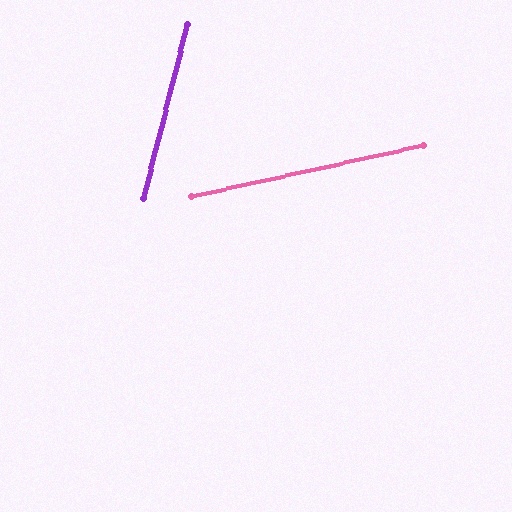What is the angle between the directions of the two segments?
Approximately 63 degrees.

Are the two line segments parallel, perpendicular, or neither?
Neither parallel nor perpendicular — they differ by about 63°.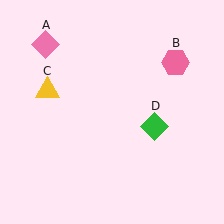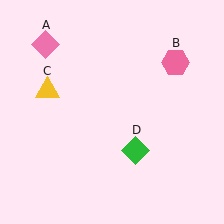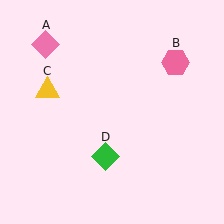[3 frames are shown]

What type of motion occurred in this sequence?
The green diamond (object D) rotated clockwise around the center of the scene.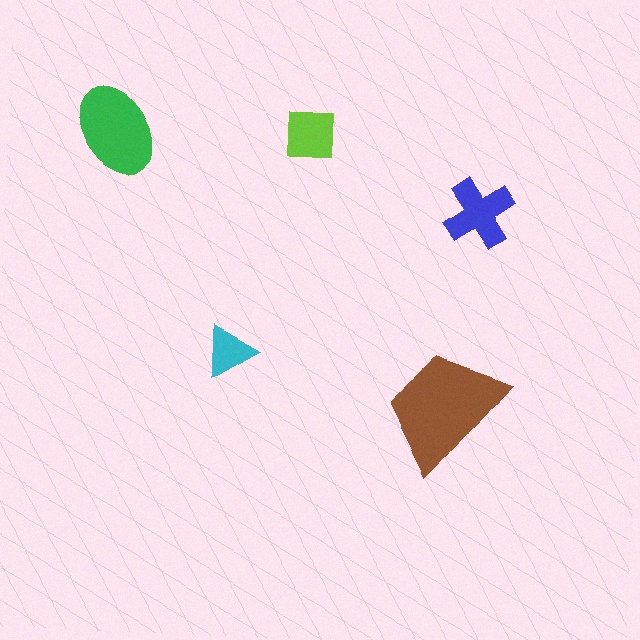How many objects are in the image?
There are 5 objects in the image.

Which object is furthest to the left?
The green ellipse is leftmost.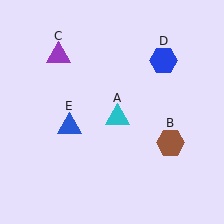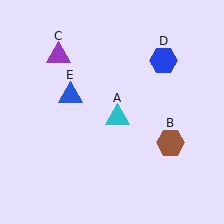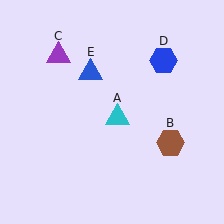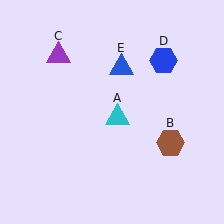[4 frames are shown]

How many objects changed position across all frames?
1 object changed position: blue triangle (object E).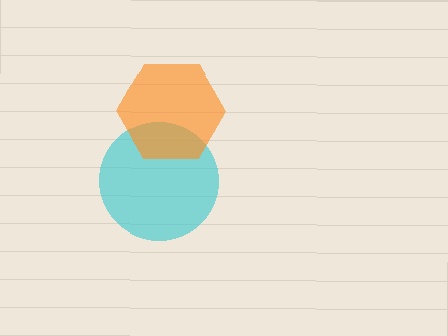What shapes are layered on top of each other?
The layered shapes are: a cyan circle, an orange hexagon.